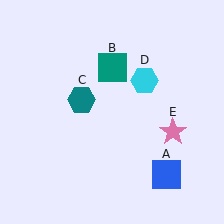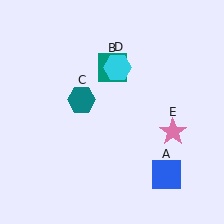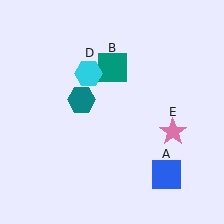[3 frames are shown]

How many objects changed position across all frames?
1 object changed position: cyan hexagon (object D).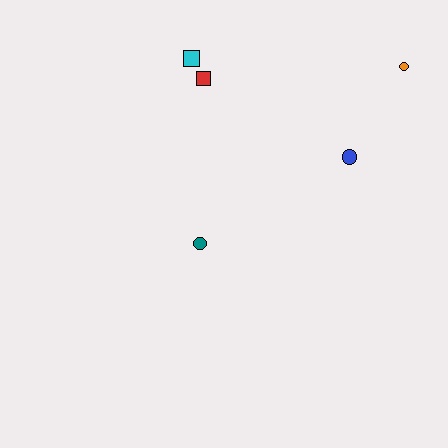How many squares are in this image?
There are 2 squares.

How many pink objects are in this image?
There are no pink objects.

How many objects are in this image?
There are 5 objects.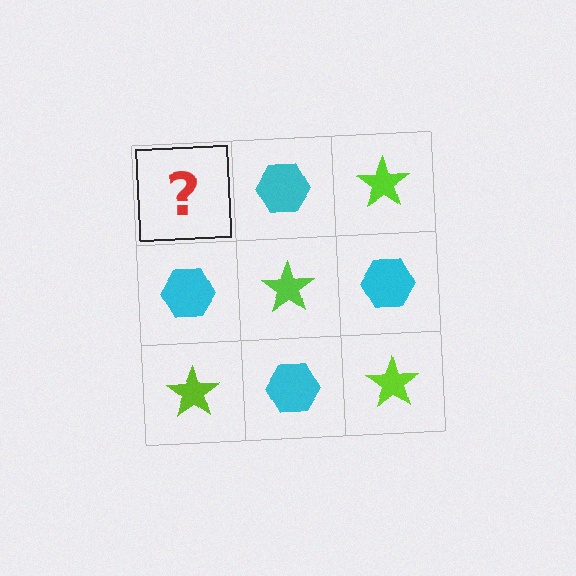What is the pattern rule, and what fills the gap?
The rule is that it alternates lime star and cyan hexagon in a checkerboard pattern. The gap should be filled with a lime star.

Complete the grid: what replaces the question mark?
The question mark should be replaced with a lime star.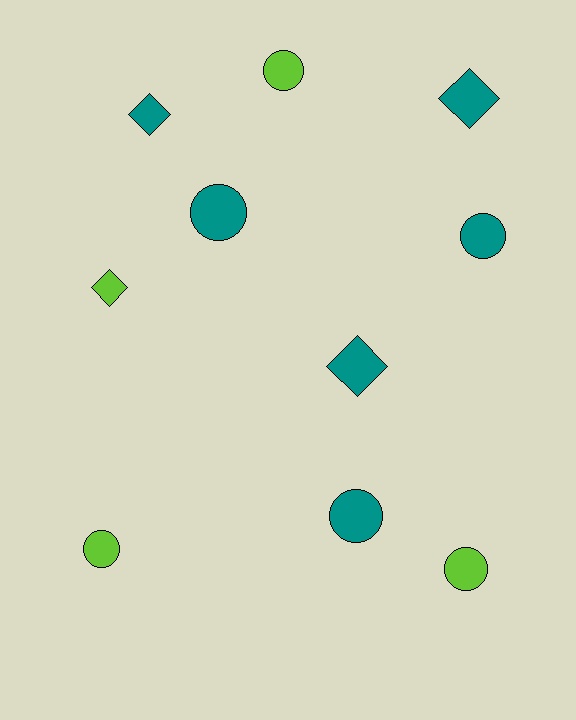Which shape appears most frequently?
Circle, with 6 objects.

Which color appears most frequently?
Teal, with 6 objects.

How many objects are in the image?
There are 10 objects.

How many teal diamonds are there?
There are 3 teal diamonds.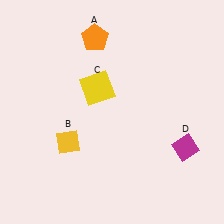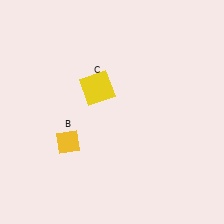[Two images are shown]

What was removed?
The magenta diamond (D), the orange pentagon (A) were removed in Image 2.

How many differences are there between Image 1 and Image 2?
There are 2 differences between the two images.